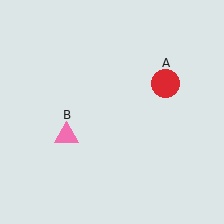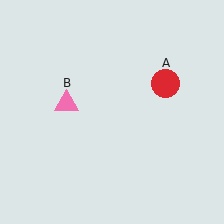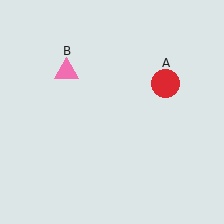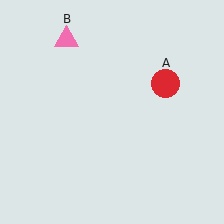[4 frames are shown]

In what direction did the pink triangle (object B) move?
The pink triangle (object B) moved up.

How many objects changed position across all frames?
1 object changed position: pink triangle (object B).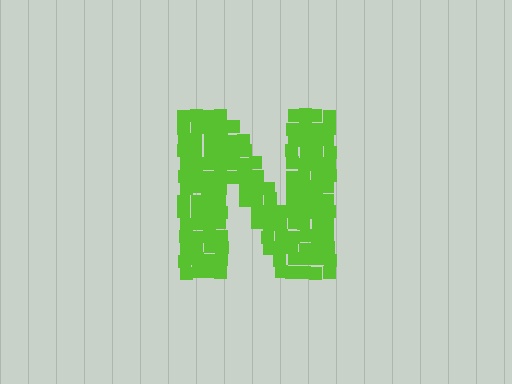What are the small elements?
The small elements are squares.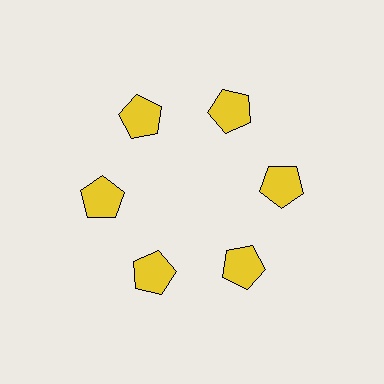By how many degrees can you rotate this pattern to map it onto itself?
The pattern maps onto itself every 60 degrees of rotation.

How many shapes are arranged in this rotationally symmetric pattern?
There are 6 shapes, arranged in 6 groups of 1.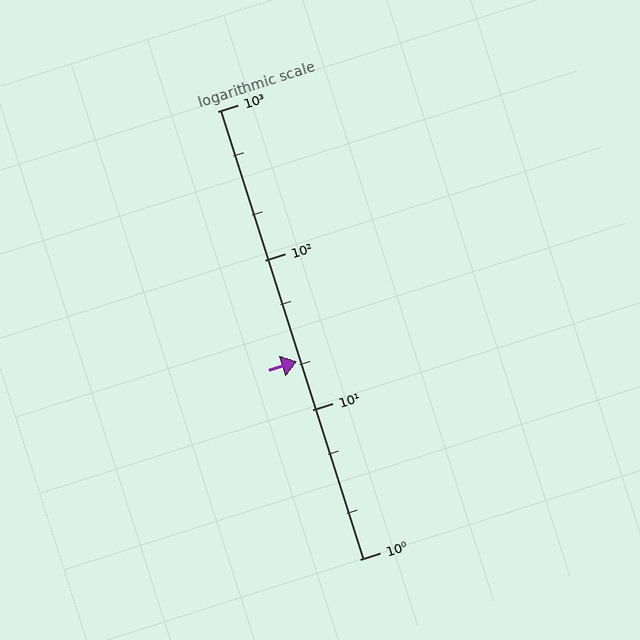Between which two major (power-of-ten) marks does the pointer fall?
The pointer is between 10 and 100.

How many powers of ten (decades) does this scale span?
The scale spans 3 decades, from 1 to 1000.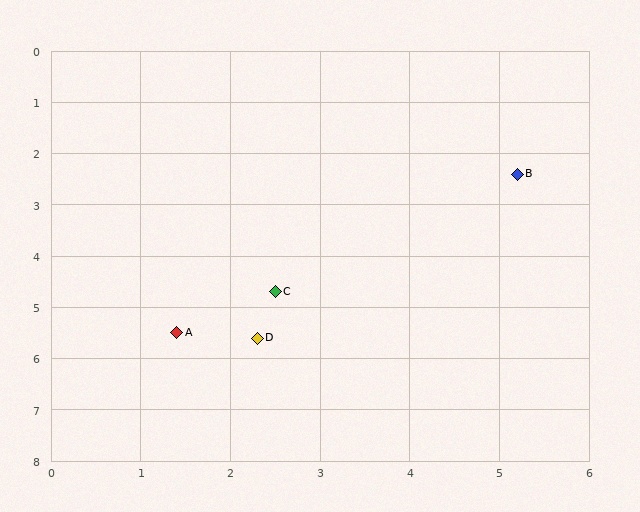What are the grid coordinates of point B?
Point B is at approximately (5.2, 2.4).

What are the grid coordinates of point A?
Point A is at approximately (1.4, 5.5).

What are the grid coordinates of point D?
Point D is at approximately (2.3, 5.6).